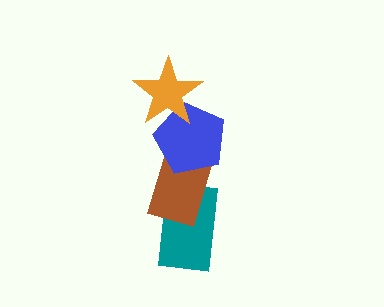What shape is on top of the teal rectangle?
The brown rectangle is on top of the teal rectangle.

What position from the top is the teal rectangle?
The teal rectangle is 4th from the top.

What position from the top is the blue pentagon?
The blue pentagon is 2nd from the top.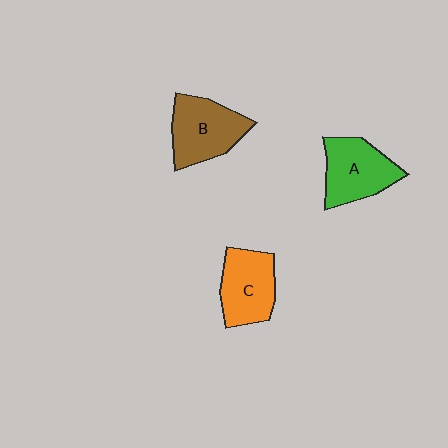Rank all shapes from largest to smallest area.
From largest to smallest: B (brown), A (green), C (orange).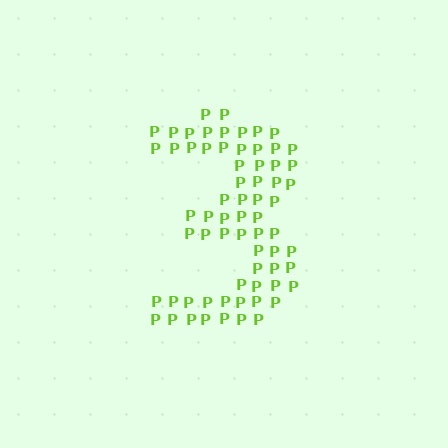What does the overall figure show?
The overall figure shows the digit 3.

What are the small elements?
The small elements are letter P's.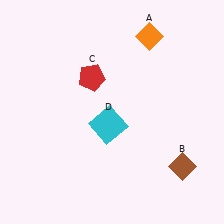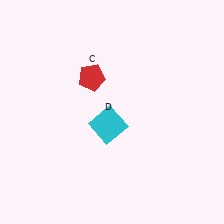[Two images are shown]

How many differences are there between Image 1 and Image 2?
There are 2 differences between the two images.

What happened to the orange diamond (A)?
The orange diamond (A) was removed in Image 2. It was in the top-right area of Image 1.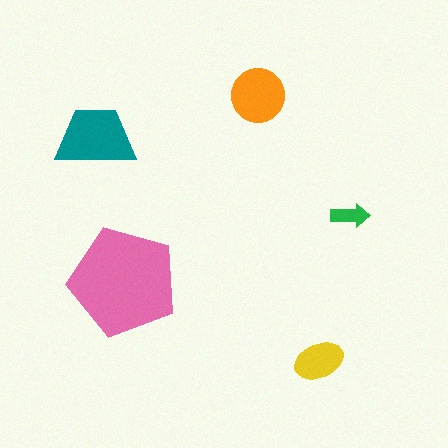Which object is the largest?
The pink pentagon.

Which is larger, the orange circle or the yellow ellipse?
The orange circle.